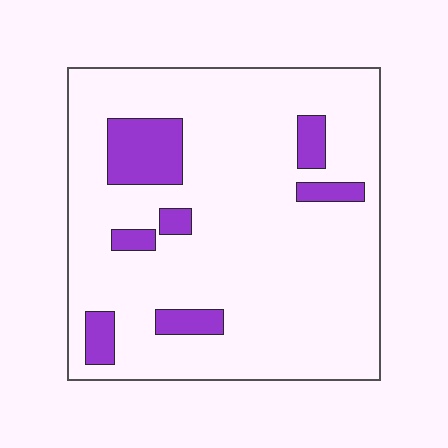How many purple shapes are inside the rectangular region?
7.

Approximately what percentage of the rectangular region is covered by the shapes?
Approximately 15%.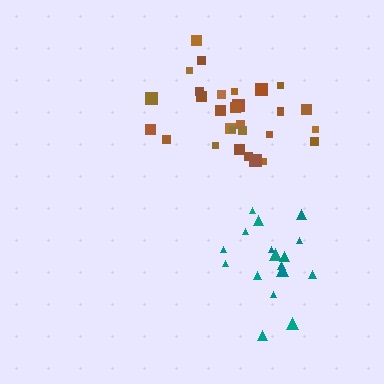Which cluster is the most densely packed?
Teal.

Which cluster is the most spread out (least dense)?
Brown.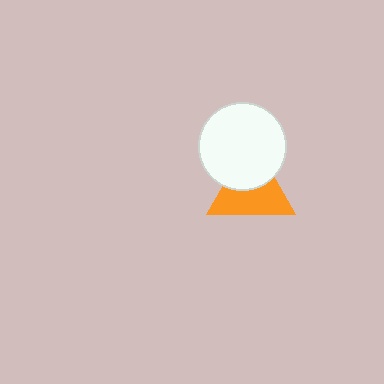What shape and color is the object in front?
The object in front is a white circle.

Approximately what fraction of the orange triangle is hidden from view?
Roughly 41% of the orange triangle is hidden behind the white circle.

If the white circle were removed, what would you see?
You would see the complete orange triangle.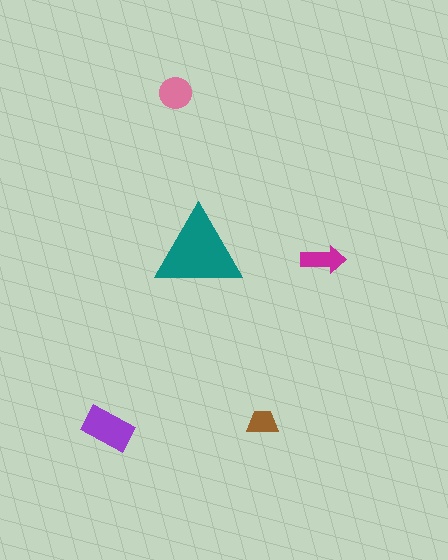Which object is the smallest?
The brown trapezoid.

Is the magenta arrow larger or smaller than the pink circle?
Smaller.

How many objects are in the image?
There are 5 objects in the image.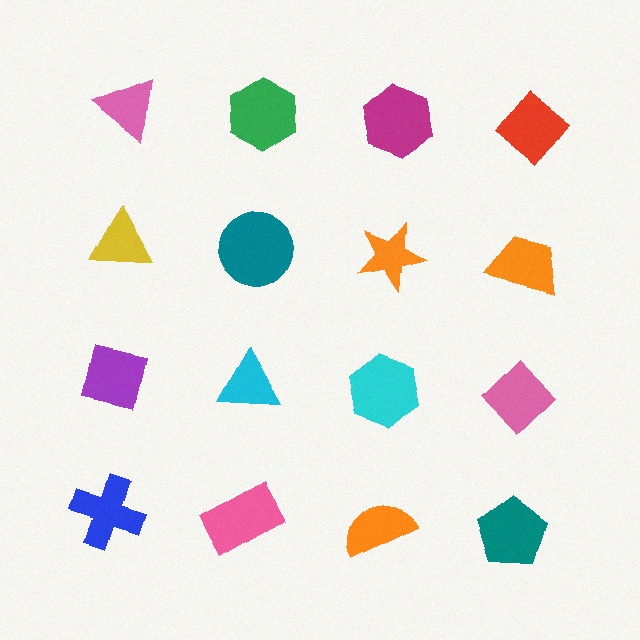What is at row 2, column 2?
A teal circle.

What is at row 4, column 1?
A blue cross.